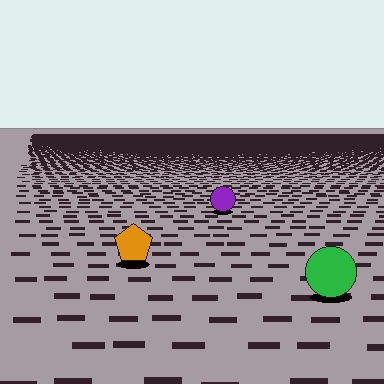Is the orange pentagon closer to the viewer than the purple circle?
Yes. The orange pentagon is closer — you can tell from the texture gradient: the ground texture is coarser near it.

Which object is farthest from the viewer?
The purple circle is farthest from the viewer. It appears smaller and the ground texture around it is denser.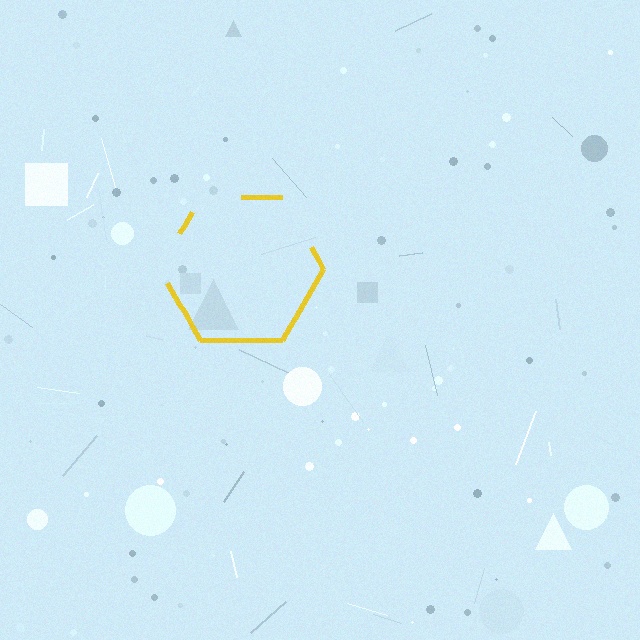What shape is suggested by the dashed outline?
The dashed outline suggests a hexagon.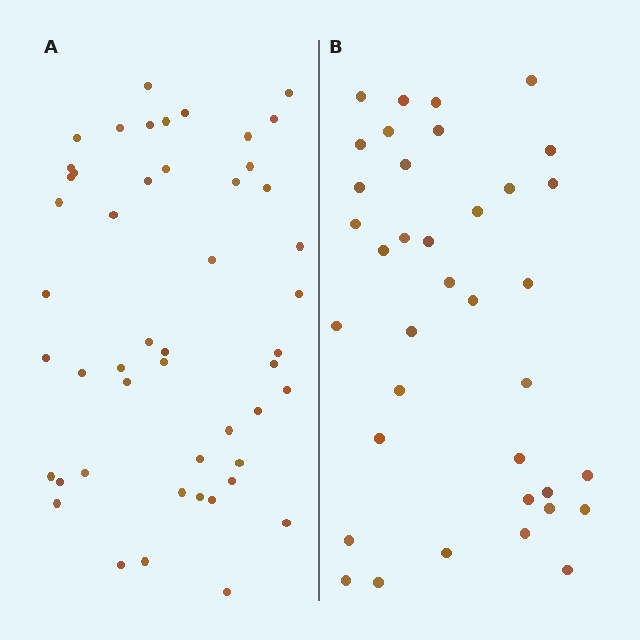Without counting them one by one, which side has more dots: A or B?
Region A (the left region) has more dots.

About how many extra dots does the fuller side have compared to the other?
Region A has roughly 12 or so more dots than region B.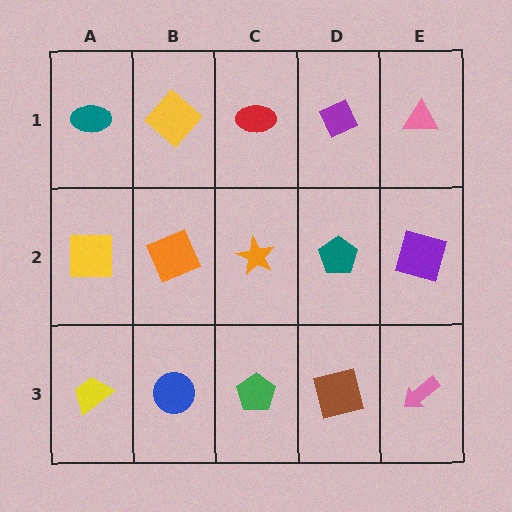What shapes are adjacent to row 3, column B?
An orange square (row 2, column B), a yellow trapezoid (row 3, column A), a green pentagon (row 3, column C).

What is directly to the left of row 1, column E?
A purple diamond.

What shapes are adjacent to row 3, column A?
A yellow square (row 2, column A), a blue circle (row 3, column B).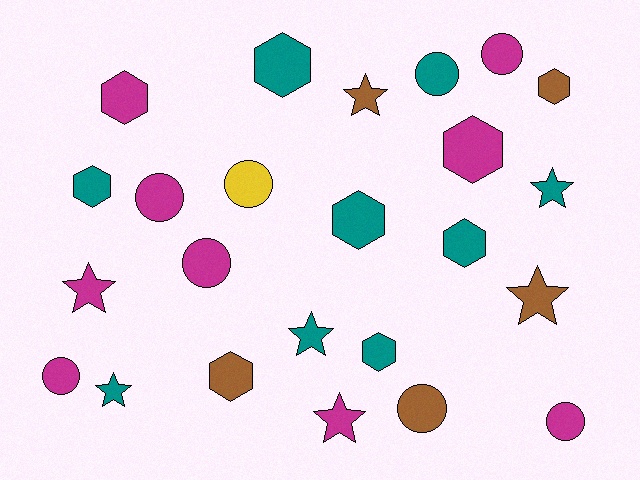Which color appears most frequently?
Magenta, with 9 objects.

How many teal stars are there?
There are 3 teal stars.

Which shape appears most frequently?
Hexagon, with 9 objects.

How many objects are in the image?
There are 24 objects.